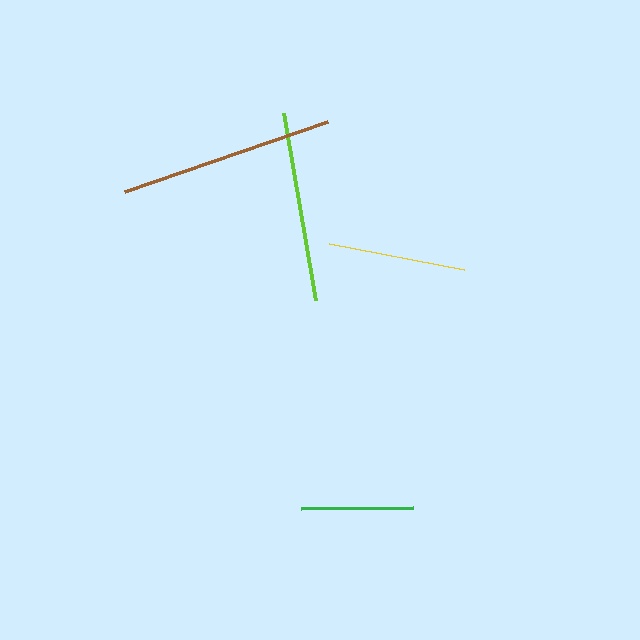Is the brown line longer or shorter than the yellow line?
The brown line is longer than the yellow line.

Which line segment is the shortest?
The green line is the shortest at approximately 112 pixels.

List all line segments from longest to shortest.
From longest to shortest: brown, lime, yellow, green.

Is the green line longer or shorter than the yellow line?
The yellow line is longer than the green line.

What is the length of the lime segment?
The lime segment is approximately 189 pixels long.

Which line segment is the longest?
The brown line is the longest at approximately 215 pixels.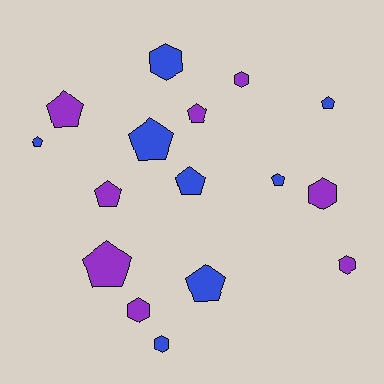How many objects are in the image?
There are 16 objects.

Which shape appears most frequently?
Pentagon, with 10 objects.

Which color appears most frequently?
Purple, with 8 objects.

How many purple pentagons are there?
There are 4 purple pentagons.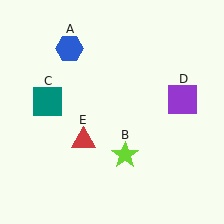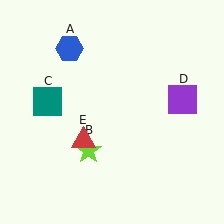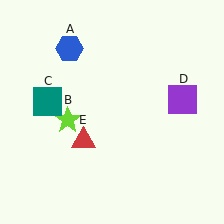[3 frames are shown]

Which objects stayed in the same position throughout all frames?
Blue hexagon (object A) and teal square (object C) and purple square (object D) and red triangle (object E) remained stationary.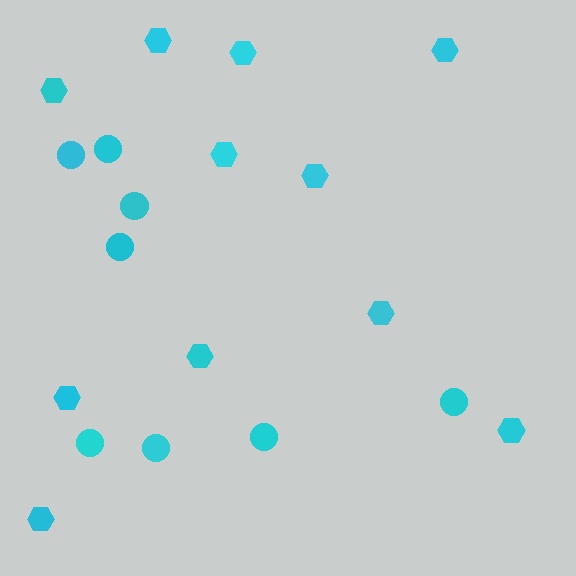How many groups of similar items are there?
There are 2 groups: one group of circles (8) and one group of hexagons (11).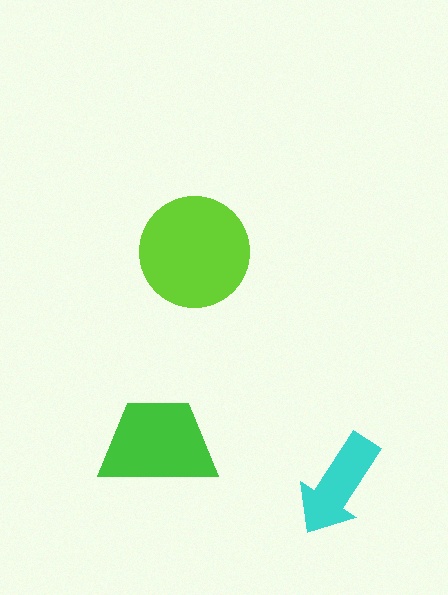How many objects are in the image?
There are 3 objects in the image.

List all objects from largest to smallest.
The lime circle, the green trapezoid, the cyan arrow.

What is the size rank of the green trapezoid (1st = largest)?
2nd.